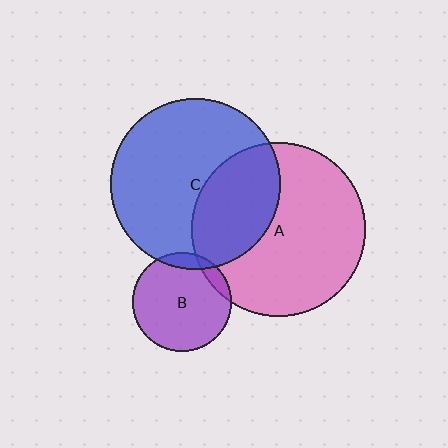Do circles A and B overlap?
Yes.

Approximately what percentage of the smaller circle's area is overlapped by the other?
Approximately 10%.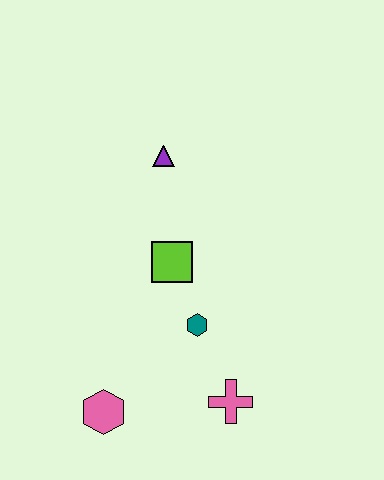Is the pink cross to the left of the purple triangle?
No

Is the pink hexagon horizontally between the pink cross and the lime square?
No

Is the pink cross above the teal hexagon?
No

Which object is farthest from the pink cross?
The purple triangle is farthest from the pink cross.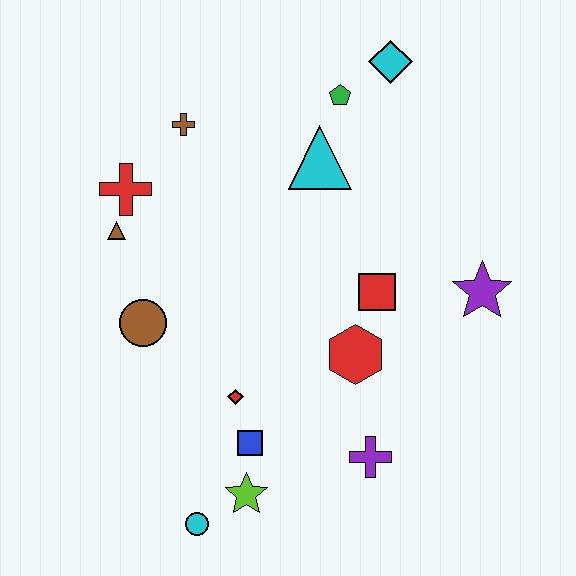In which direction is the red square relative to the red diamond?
The red square is to the right of the red diamond.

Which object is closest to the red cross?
The brown triangle is closest to the red cross.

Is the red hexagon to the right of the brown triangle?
Yes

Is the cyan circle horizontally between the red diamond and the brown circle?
Yes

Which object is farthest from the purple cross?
The cyan diamond is farthest from the purple cross.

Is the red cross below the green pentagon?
Yes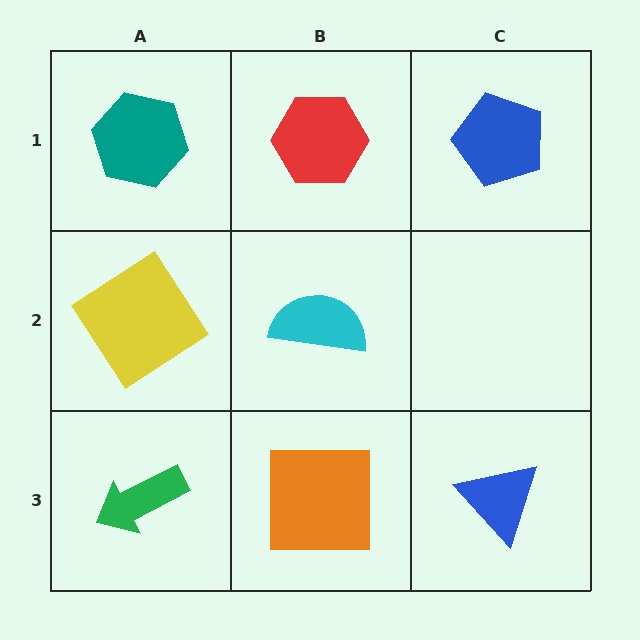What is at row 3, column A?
A green arrow.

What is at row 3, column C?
A blue triangle.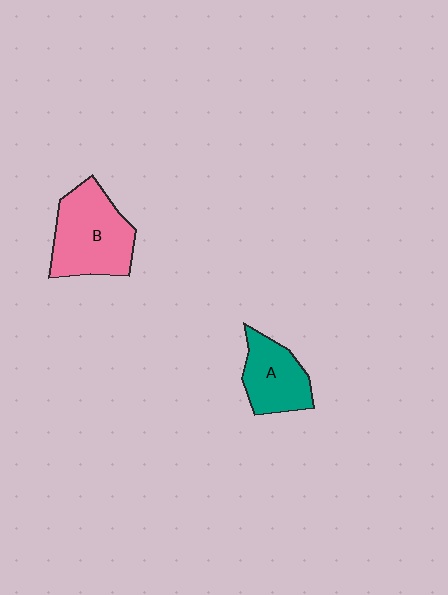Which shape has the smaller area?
Shape A (teal).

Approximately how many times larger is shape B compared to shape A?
Approximately 1.5 times.